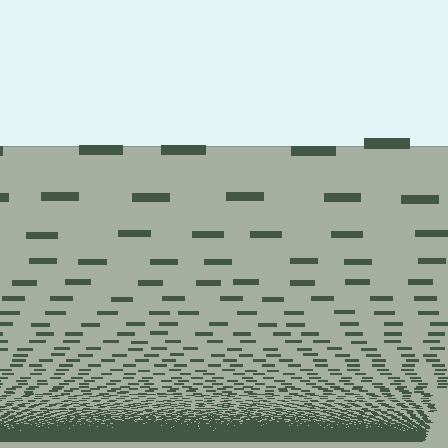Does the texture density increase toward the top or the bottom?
Density increases toward the bottom.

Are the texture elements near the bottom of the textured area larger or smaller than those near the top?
Smaller. The gradient is inverted — elements near the bottom are smaller and denser.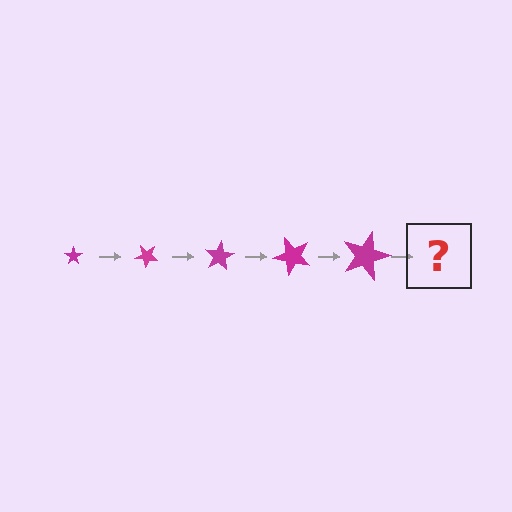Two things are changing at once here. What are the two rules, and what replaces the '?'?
The two rules are that the star grows larger each step and it rotates 40 degrees each step. The '?' should be a star, larger than the previous one and rotated 200 degrees from the start.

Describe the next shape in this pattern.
It should be a star, larger than the previous one and rotated 200 degrees from the start.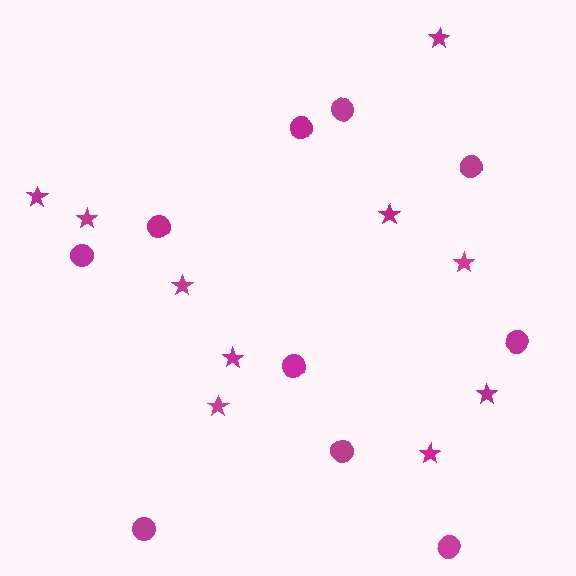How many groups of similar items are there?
There are 2 groups: one group of stars (10) and one group of circles (10).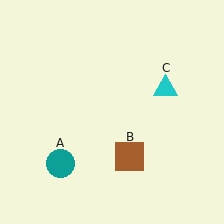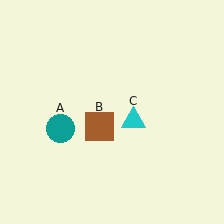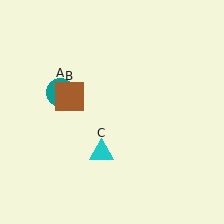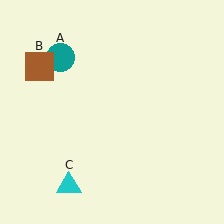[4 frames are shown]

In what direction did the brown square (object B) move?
The brown square (object B) moved up and to the left.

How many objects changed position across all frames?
3 objects changed position: teal circle (object A), brown square (object B), cyan triangle (object C).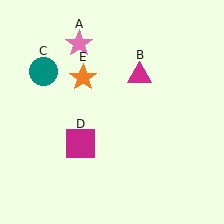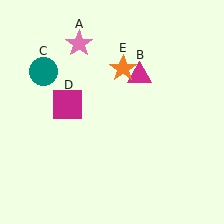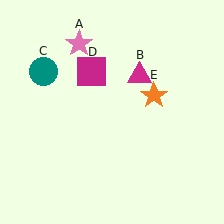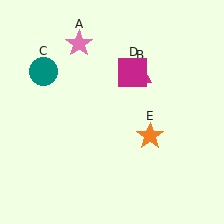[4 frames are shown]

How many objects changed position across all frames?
2 objects changed position: magenta square (object D), orange star (object E).